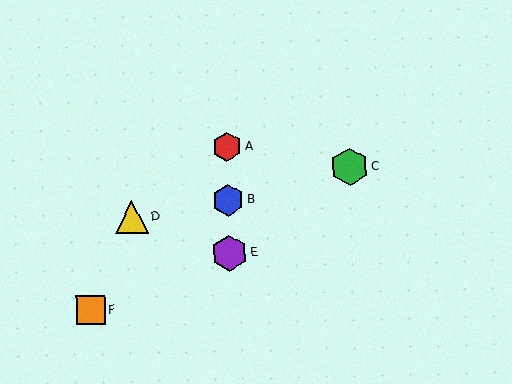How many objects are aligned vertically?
3 objects (A, B, E) are aligned vertically.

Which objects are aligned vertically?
Objects A, B, E are aligned vertically.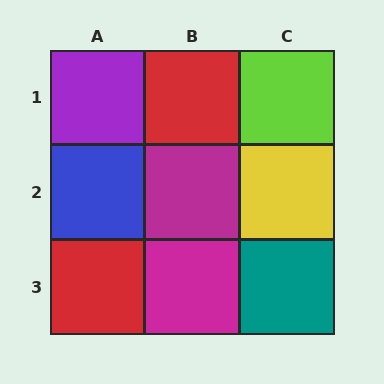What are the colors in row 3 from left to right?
Red, magenta, teal.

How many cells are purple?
1 cell is purple.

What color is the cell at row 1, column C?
Lime.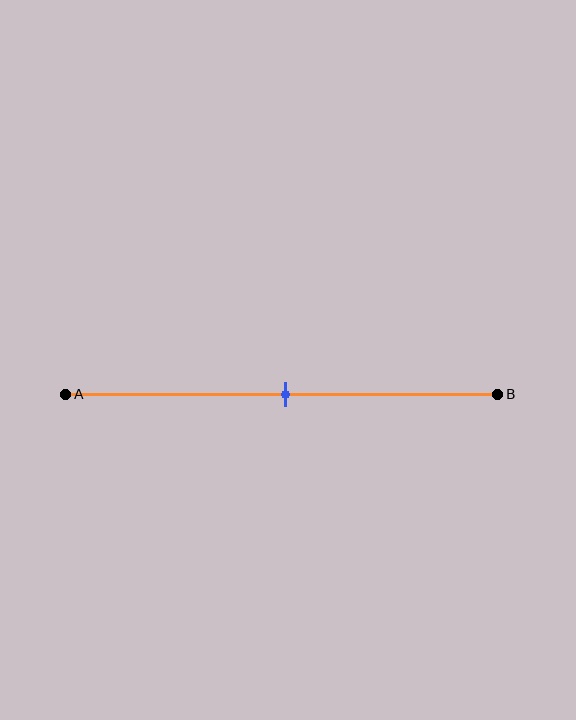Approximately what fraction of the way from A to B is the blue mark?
The blue mark is approximately 50% of the way from A to B.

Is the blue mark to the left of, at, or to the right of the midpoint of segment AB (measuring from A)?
The blue mark is approximately at the midpoint of segment AB.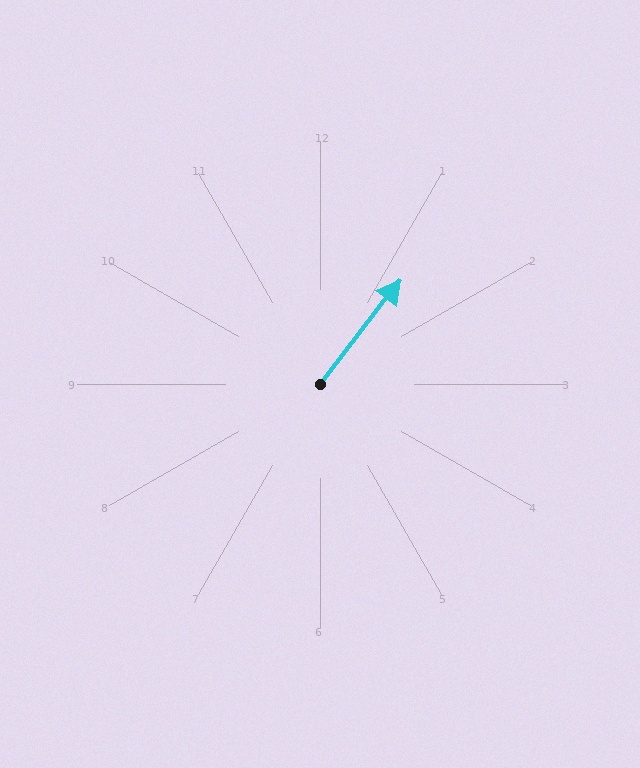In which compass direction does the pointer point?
Northeast.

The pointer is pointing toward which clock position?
Roughly 1 o'clock.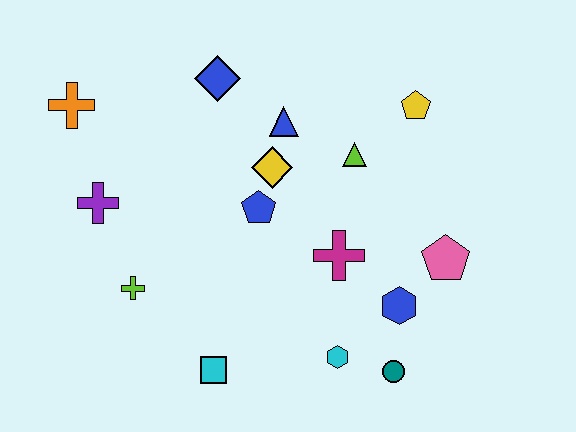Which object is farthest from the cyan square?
The yellow pentagon is farthest from the cyan square.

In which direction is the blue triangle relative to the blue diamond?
The blue triangle is to the right of the blue diamond.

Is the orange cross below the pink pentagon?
No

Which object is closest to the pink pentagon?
The blue hexagon is closest to the pink pentagon.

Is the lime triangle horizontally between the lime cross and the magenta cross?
No